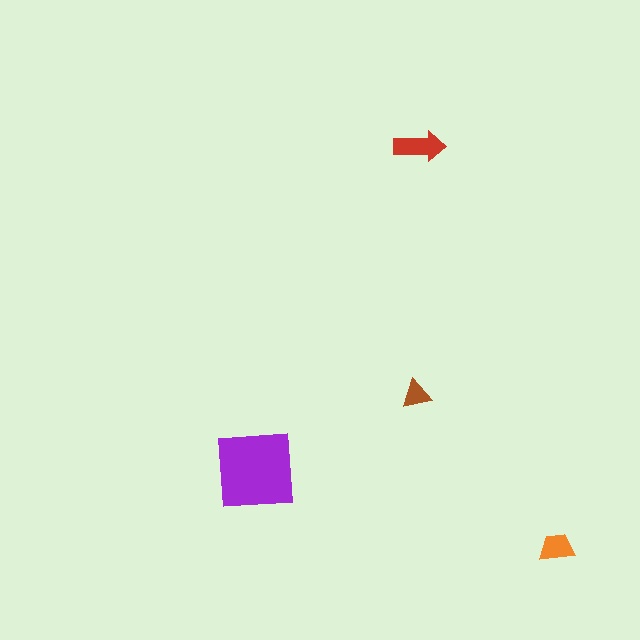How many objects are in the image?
There are 4 objects in the image.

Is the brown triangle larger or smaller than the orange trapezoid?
Smaller.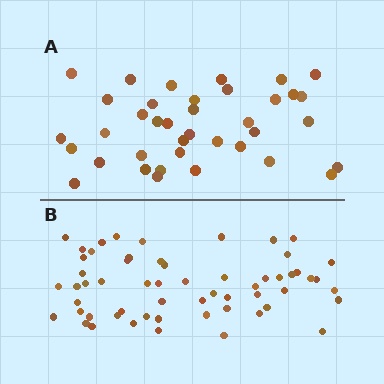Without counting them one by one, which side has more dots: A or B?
Region B (the bottom region) has more dots.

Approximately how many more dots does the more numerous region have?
Region B has approximately 20 more dots than region A.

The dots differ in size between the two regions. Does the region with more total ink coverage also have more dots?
No. Region A has more total ink coverage because its dots are larger, but region B actually contains more individual dots. Total area can be misleading — the number of items is what matters here.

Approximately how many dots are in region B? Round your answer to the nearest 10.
About 60 dots. (The exact count is 58, which rounds to 60.)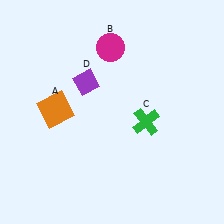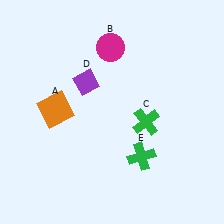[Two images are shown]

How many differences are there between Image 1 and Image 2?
There is 1 difference between the two images.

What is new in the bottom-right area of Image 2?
A green cross (E) was added in the bottom-right area of Image 2.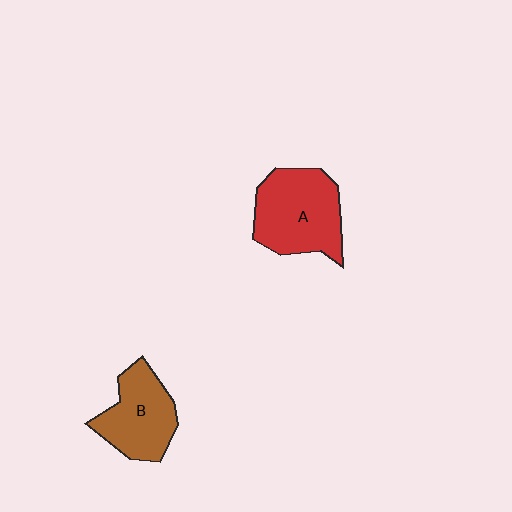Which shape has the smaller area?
Shape B (brown).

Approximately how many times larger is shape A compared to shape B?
Approximately 1.3 times.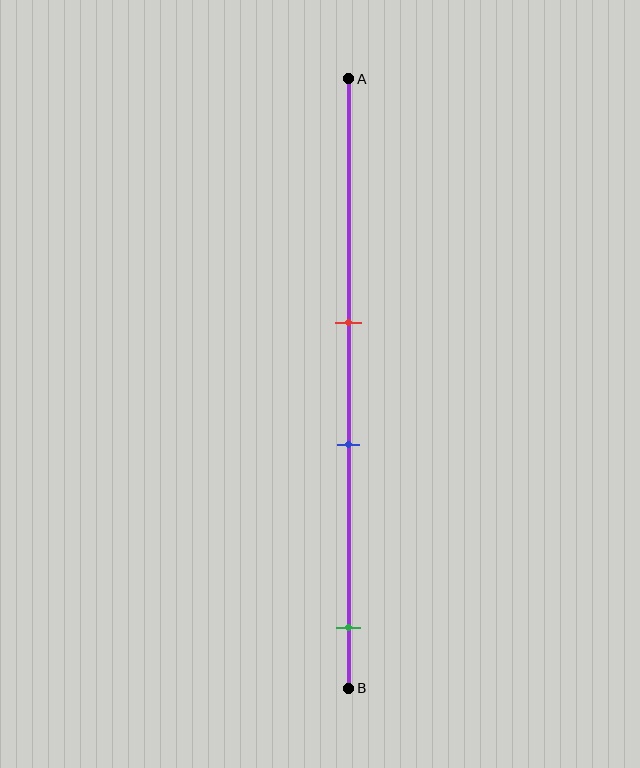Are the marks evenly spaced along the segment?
No, the marks are not evenly spaced.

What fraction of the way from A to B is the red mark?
The red mark is approximately 40% (0.4) of the way from A to B.